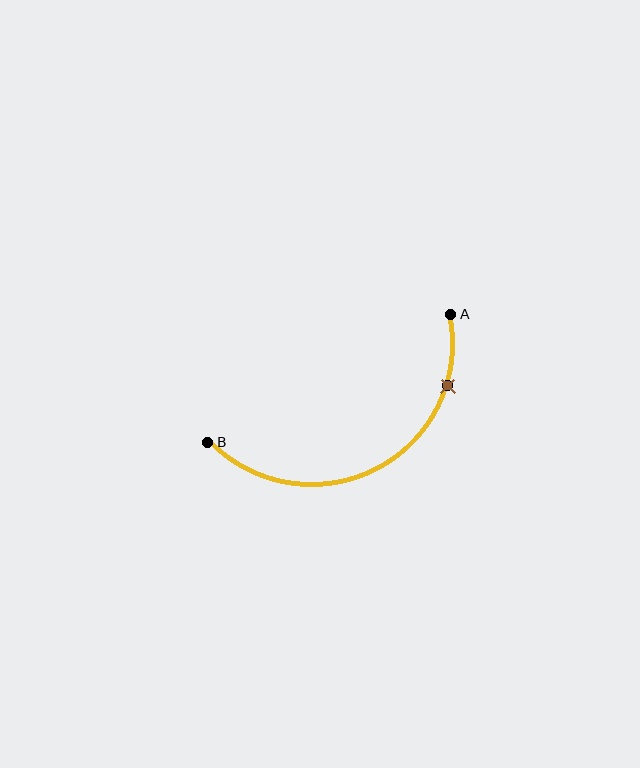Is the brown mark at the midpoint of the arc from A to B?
No. The brown mark lies on the arc but is closer to endpoint A. The arc midpoint would be at the point on the curve equidistant along the arc from both A and B.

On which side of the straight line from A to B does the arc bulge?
The arc bulges below the straight line connecting A and B.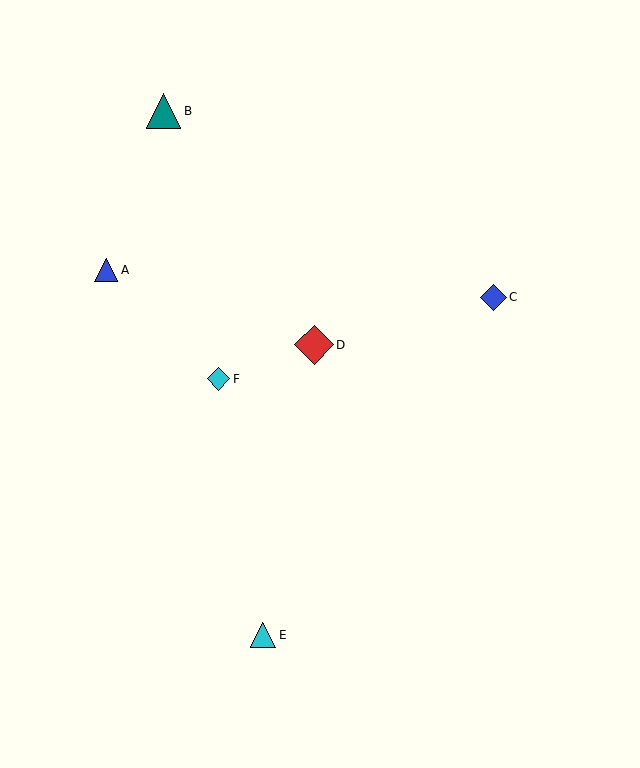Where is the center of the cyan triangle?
The center of the cyan triangle is at (263, 635).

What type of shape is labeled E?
Shape E is a cyan triangle.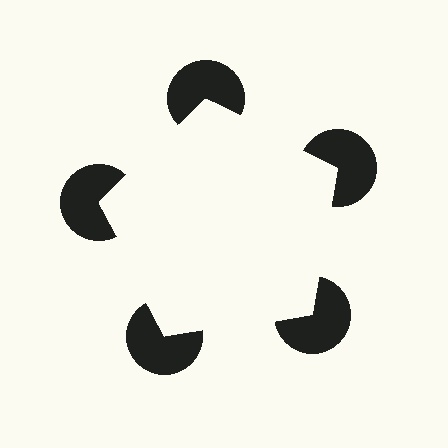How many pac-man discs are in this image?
There are 5 — one at each vertex of the illusory pentagon.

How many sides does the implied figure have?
5 sides.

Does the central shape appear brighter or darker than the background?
It typically appears slightly brighter than the background, even though no actual brightness change is drawn.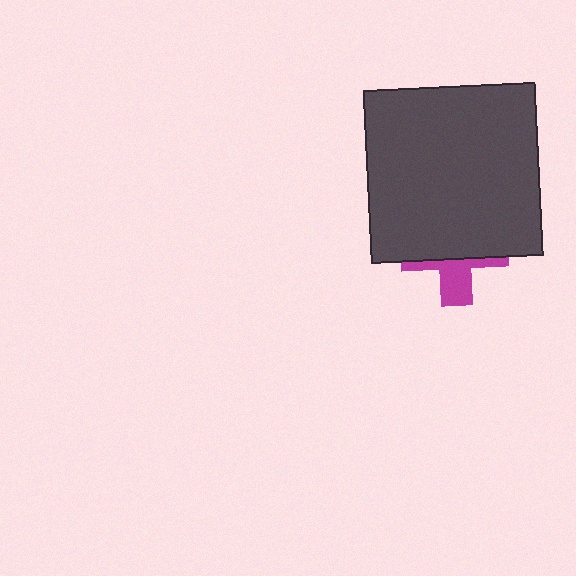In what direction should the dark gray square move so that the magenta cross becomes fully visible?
The dark gray square should move up. That is the shortest direction to clear the overlap and leave the magenta cross fully visible.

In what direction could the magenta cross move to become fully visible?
The magenta cross could move down. That would shift it out from behind the dark gray square entirely.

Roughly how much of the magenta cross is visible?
A small part of it is visible (roughly 37%).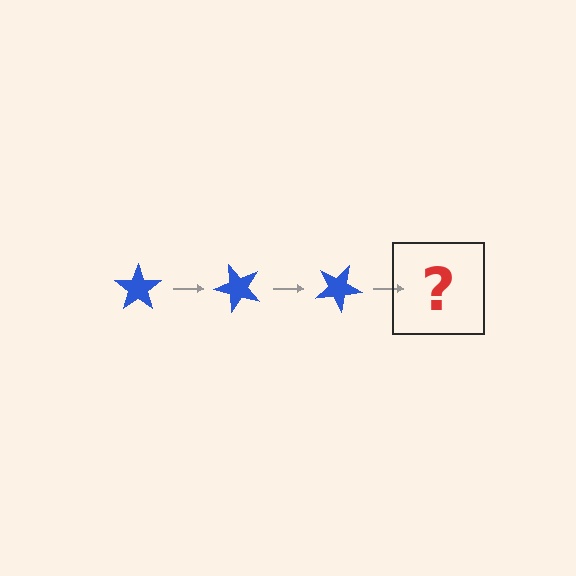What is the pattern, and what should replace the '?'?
The pattern is that the star rotates 50 degrees each step. The '?' should be a blue star rotated 150 degrees.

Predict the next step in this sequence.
The next step is a blue star rotated 150 degrees.